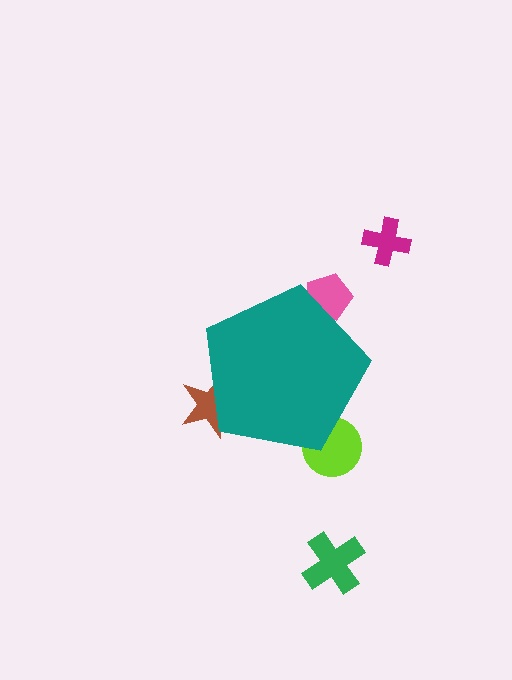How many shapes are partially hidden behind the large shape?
3 shapes are partially hidden.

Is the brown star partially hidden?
Yes, the brown star is partially hidden behind the teal pentagon.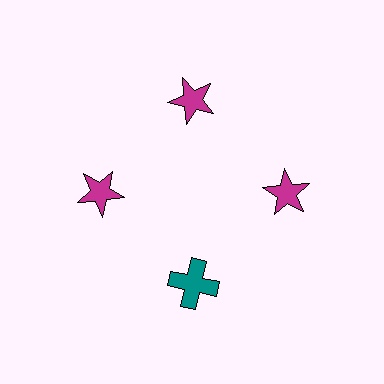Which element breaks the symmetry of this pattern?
The teal cross at roughly the 6 o'clock position breaks the symmetry. All other shapes are magenta stars.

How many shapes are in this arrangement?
There are 4 shapes arranged in a ring pattern.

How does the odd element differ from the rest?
It differs in both color (teal instead of magenta) and shape (cross instead of star).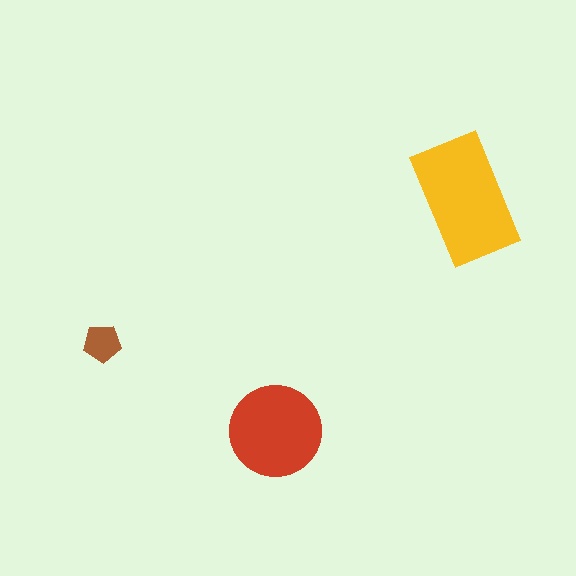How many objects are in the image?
There are 3 objects in the image.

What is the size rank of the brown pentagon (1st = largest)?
3rd.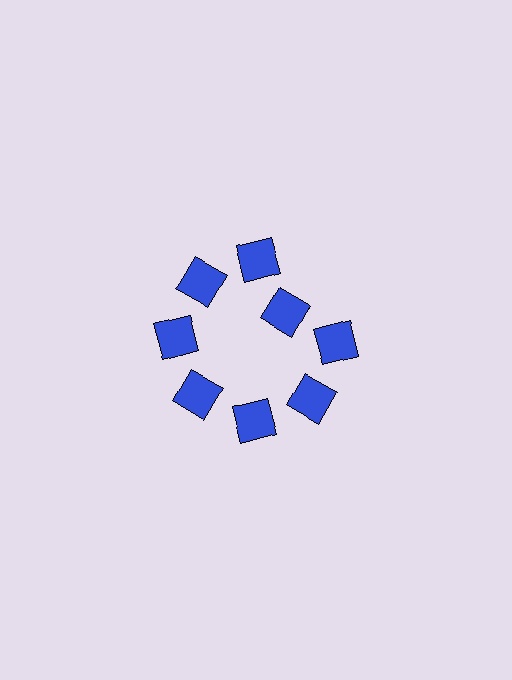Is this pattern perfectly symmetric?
No. The 8 blue squares are arranged in a ring, but one element near the 2 o'clock position is pulled inward toward the center, breaking the 8-fold rotational symmetry.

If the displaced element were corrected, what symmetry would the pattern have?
It would have 8-fold rotational symmetry — the pattern would map onto itself every 45 degrees.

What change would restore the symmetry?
The symmetry would be restored by moving it outward, back onto the ring so that all 8 squares sit at equal angles and equal distance from the center.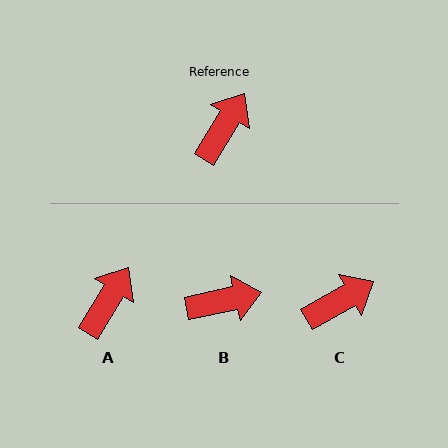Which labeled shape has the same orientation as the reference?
A.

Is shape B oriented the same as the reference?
No, it is off by about 46 degrees.